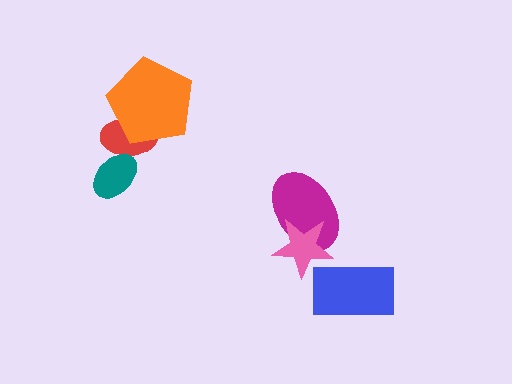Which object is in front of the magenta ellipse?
The pink star is in front of the magenta ellipse.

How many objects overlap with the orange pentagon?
1 object overlaps with the orange pentagon.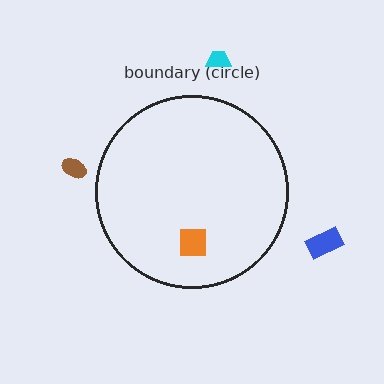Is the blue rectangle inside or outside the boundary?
Outside.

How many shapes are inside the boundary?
1 inside, 3 outside.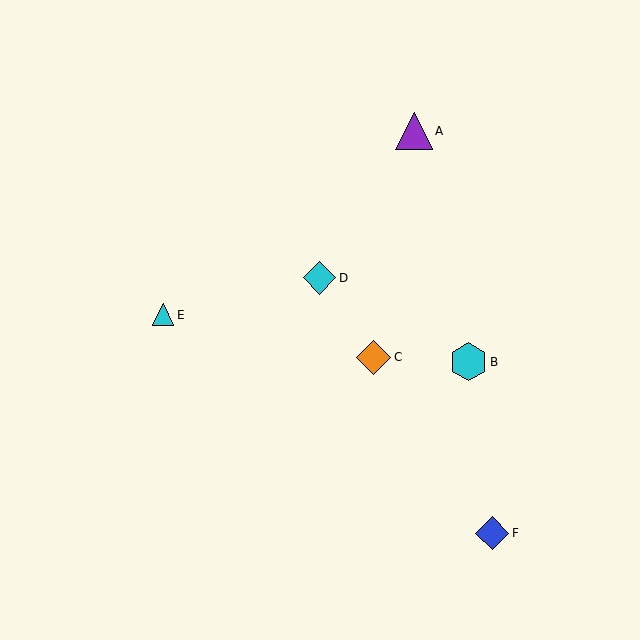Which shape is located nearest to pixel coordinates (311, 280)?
The cyan diamond (labeled D) at (319, 278) is nearest to that location.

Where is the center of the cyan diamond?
The center of the cyan diamond is at (319, 278).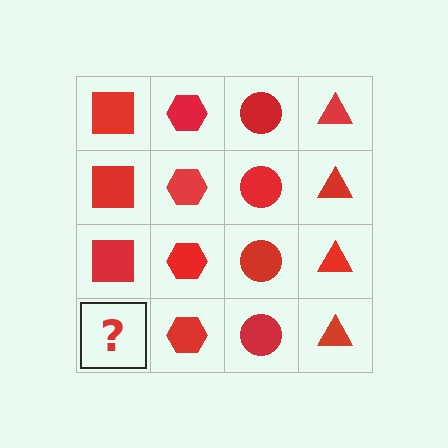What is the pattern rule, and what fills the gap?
The rule is that each column has a consistent shape. The gap should be filled with a red square.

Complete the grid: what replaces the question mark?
The question mark should be replaced with a red square.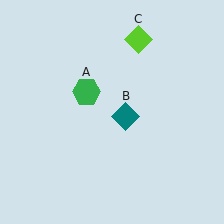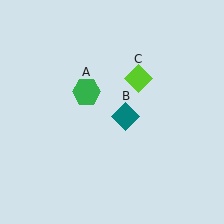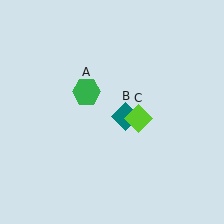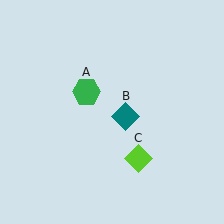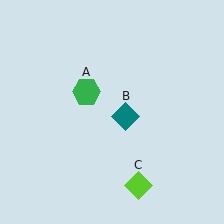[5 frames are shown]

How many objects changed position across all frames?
1 object changed position: lime diamond (object C).